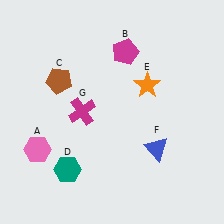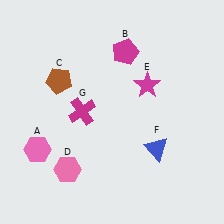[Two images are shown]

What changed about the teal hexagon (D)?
In Image 1, D is teal. In Image 2, it changed to pink.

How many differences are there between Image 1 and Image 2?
There are 2 differences between the two images.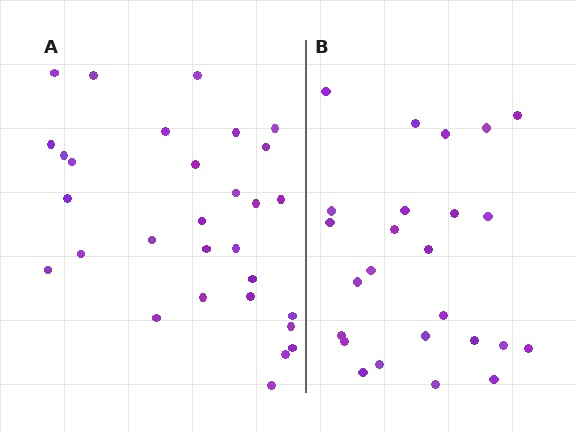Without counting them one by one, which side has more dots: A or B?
Region A (the left region) has more dots.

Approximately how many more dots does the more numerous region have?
Region A has about 5 more dots than region B.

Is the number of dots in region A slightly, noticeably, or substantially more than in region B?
Region A has only slightly more — the two regions are fairly close. The ratio is roughly 1.2 to 1.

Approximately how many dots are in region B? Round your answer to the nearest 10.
About 20 dots. (The exact count is 25, which rounds to 20.)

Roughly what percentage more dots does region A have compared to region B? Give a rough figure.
About 20% more.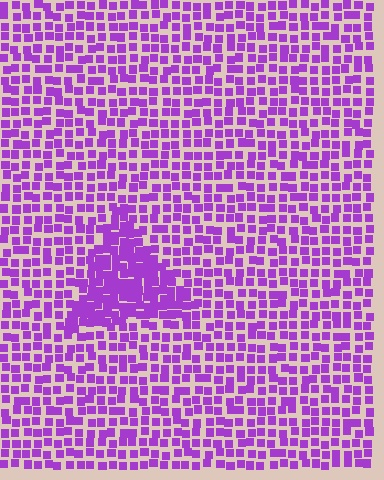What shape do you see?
I see a triangle.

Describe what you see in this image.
The image contains small purple elements arranged at two different densities. A triangle-shaped region is visible where the elements are more densely packed than the surrounding area.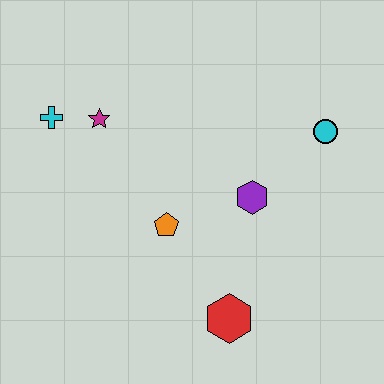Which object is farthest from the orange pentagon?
The cyan circle is farthest from the orange pentagon.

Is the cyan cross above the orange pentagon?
Yes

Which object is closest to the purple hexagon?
The orange pentagon is closest to the purple hexagon.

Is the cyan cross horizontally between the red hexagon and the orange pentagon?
No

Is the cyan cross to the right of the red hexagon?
No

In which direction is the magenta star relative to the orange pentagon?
The magenta star is above the orange pentagon.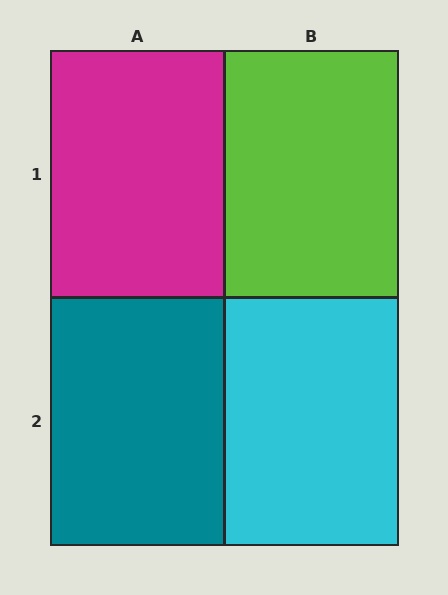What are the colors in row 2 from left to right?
Teal, cyan.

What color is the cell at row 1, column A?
Magenta.